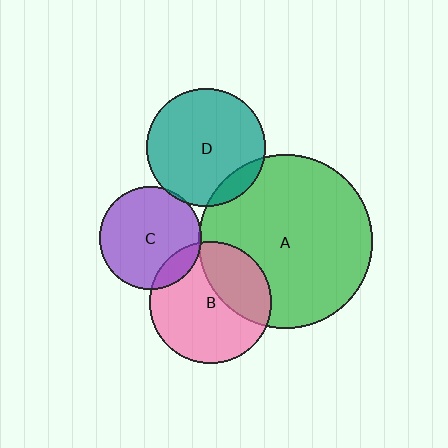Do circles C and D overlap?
Yes.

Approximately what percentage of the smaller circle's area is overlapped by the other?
Approximately 5%.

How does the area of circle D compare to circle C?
Approximately 1.3 times.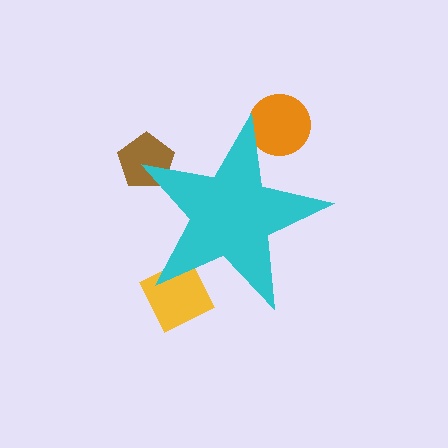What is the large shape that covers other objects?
A cyan star.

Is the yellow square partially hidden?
Yes, the yellow square is partially hidden behind the cyan star.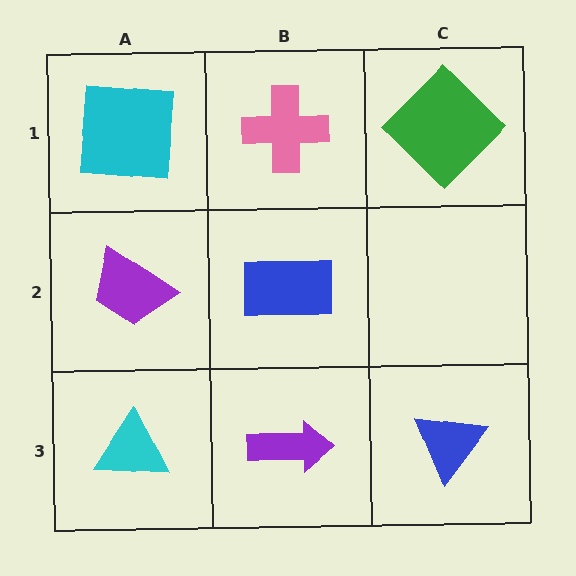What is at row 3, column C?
A blue triangle.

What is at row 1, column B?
A pink cross.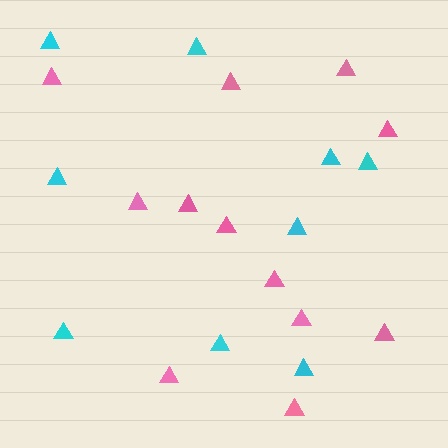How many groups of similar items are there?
There are 2 groups: one group of cyan triangles (9) and one group of pink triangles (12).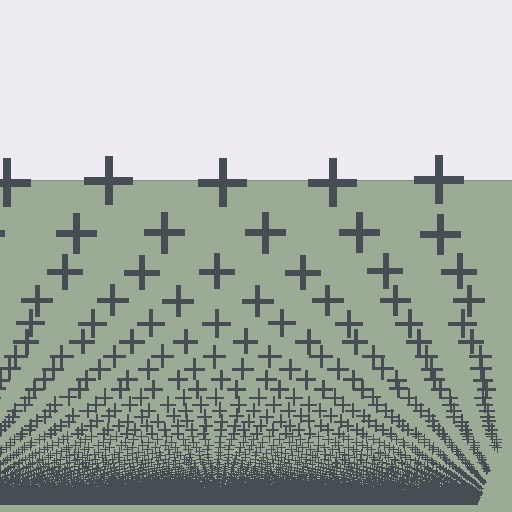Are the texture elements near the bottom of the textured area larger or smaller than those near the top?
Smaller. The gradient is inverted — elements near the bottom are smaller and denser.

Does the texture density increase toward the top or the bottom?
Density increases toward the bottom.